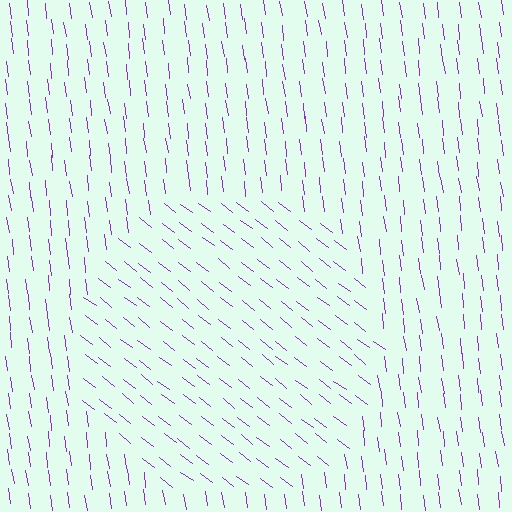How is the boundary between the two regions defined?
The boundary is defined purely by a change in line orientation (approximately 45 degrees difference). All lines are the same color and thickness.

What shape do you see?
I see a circle.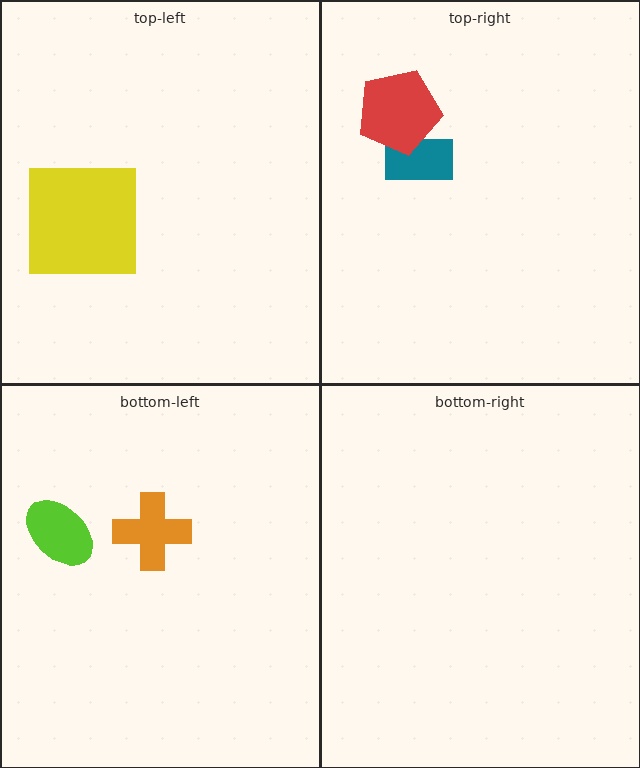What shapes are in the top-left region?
The yellow square.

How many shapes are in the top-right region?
2.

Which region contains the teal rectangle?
The top-right region.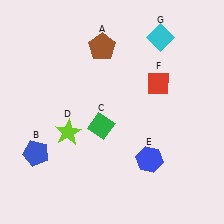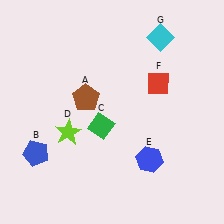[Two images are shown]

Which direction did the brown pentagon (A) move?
The brown pentagon (A) moved down.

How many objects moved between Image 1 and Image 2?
1 object moved between the two images.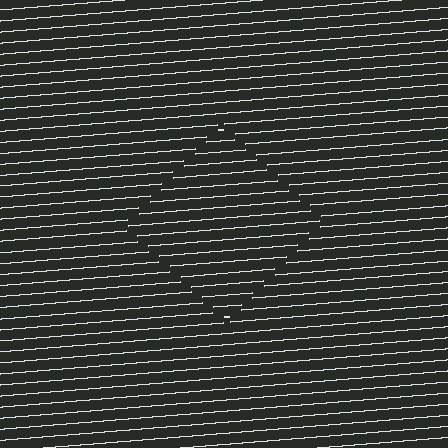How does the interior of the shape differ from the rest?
The interior of the shape contains the same grating, shifted by half a period — the contour is defined by the phase discontinuity where line-ends from the inner and outer gratings abut.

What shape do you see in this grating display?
An illusory square. The interior of the shape contains the same grating, shifted by half a period — the contour is defined by the phase discontinuity where line-ends from the inner and outer gratings abut.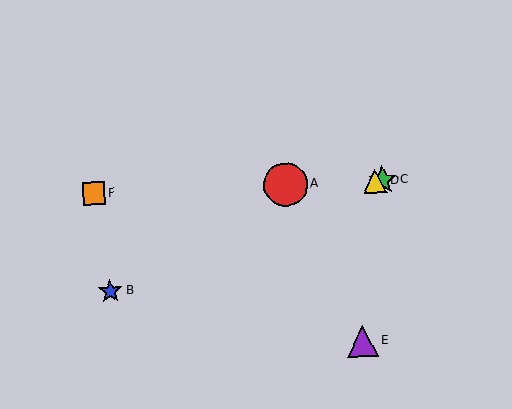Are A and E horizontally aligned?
No, A is at y≈185 and E is at y≈341.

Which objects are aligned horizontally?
Objects A, C, D, F are aligned horizontally.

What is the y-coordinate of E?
Object E is at y≈341.